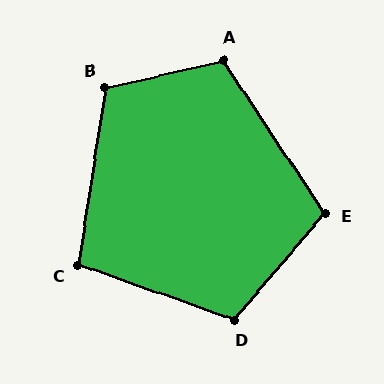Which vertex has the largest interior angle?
B, at approximately 112 degrees.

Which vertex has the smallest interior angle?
C, at approximately 101 degrees.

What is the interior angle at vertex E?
Approximately 106 degrees (obtuse).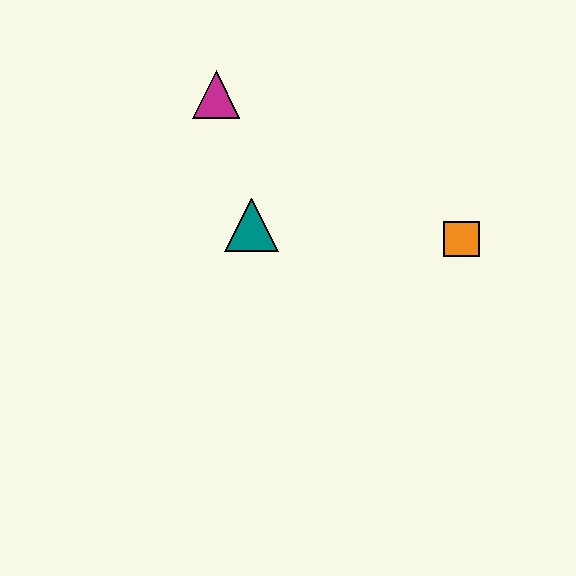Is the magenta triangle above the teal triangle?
Yes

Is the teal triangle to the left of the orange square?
Yes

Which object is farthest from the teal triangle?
The orange square is farthest from the teal triangle.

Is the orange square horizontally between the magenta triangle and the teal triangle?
No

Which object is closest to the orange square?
The teal triangle is closest to the orange square.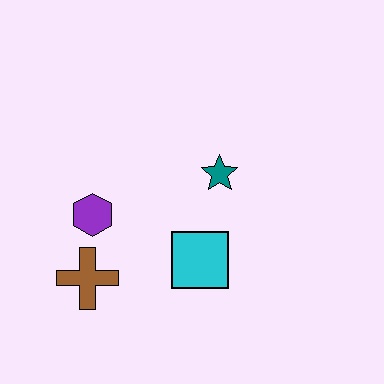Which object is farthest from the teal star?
The brown cross is farthest from the teal star.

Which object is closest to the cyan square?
The teal star is closest to the cyan square.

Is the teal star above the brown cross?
Yes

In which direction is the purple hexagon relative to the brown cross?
The purple hexagon is above the brown cross.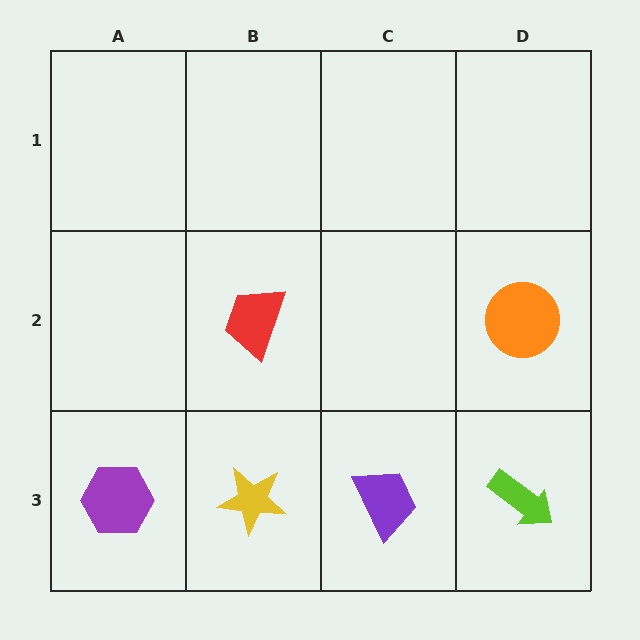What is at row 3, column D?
A lime arrow.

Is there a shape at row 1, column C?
No, that cell is empty.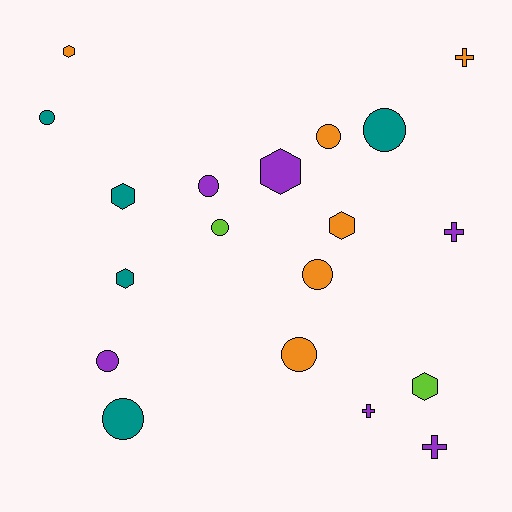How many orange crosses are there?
There is 1 orange cross.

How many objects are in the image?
There are 19 objects.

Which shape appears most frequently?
Circle, with 9 objects.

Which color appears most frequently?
Orange, with 6 objects.